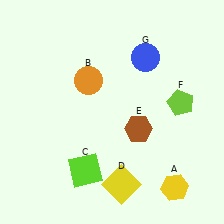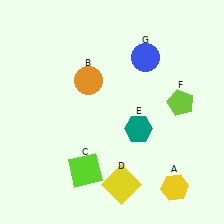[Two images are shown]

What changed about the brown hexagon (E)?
In Image 1, E is brown. In Image 2, it changed to teal.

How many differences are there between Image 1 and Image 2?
There is 1 difference between the two images.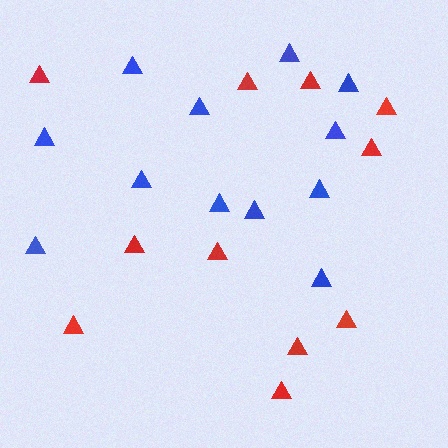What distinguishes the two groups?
There are 2 groups: one group of red triangles (11) and one group of blue triangles (12).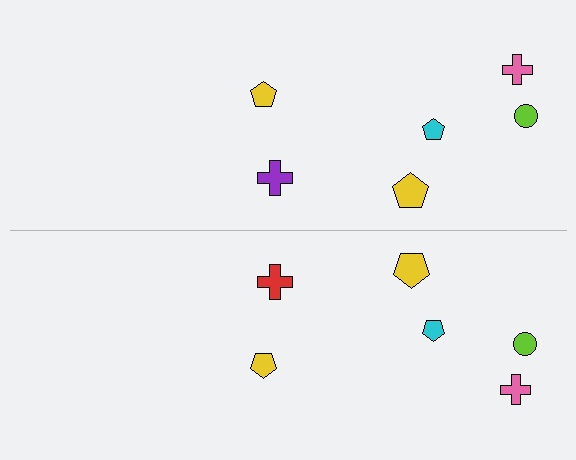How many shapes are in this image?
There are 12 shapes in this image.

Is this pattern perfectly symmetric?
No, the pattern is not perfectly symmetric. The red cross on the bottom side breaks the symmetry — its mirror counterpart is purple.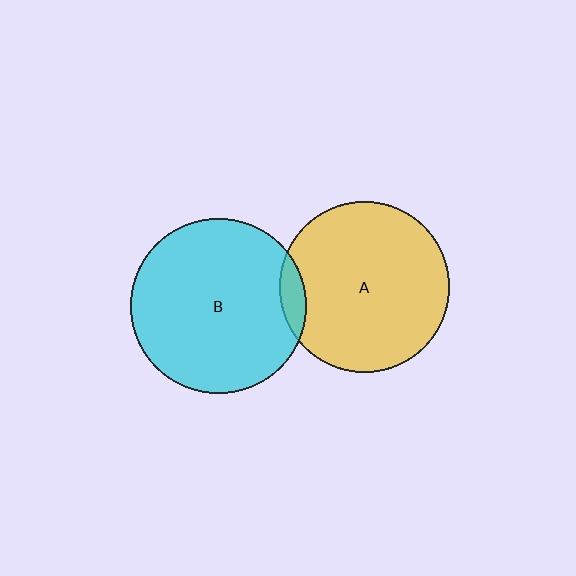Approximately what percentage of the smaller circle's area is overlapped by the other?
Approximately 5%.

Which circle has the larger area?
Circle B (cyan).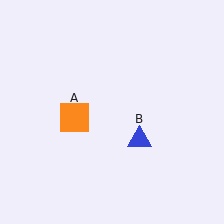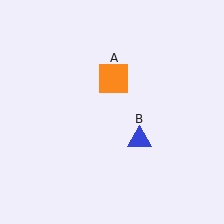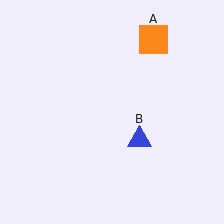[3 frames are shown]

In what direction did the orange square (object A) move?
The orange square (object A) moved up and to the right.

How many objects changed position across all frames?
1 object changed position: orange square (object A).